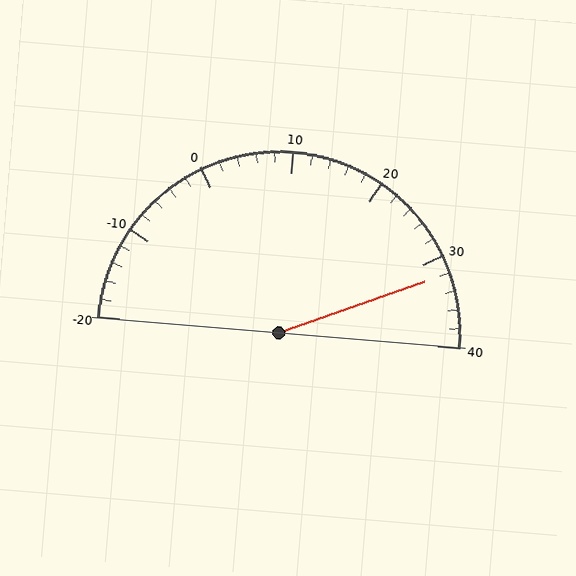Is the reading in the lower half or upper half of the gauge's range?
The reading is in the upper half of the range (-20 to 40).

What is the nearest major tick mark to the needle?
The nearest major tick mark is 30.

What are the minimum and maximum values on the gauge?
The gauge ranges from -20 to 40.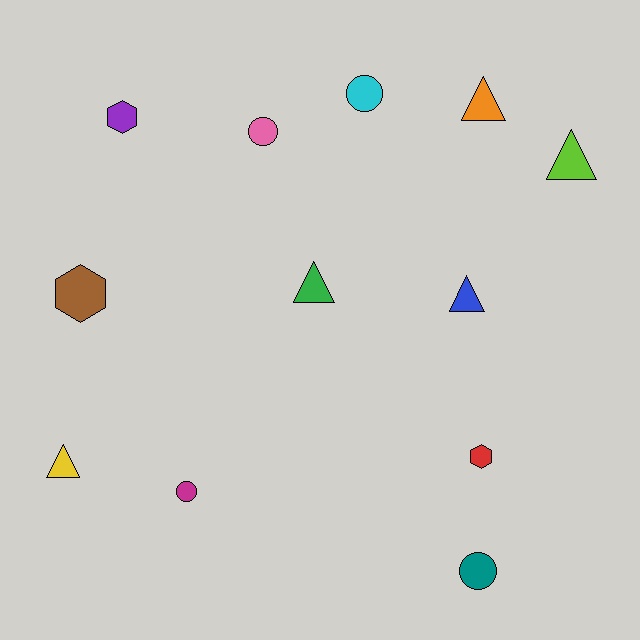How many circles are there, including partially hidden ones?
There are 4 circles.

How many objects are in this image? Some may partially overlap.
There are 12 objects.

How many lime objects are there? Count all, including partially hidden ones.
There is 1 lime object.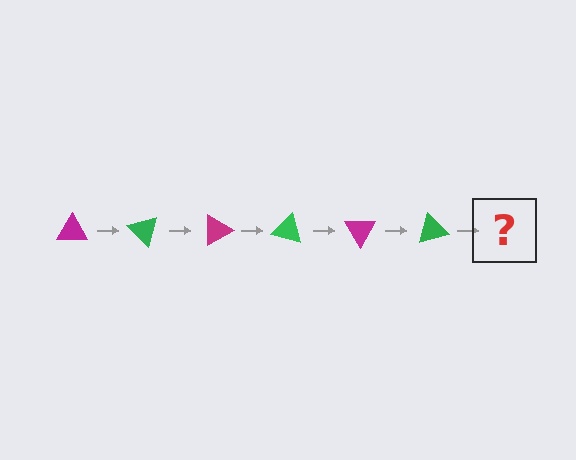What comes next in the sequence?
The next element should be a magenta triangle, rotated 270 degrees from the start.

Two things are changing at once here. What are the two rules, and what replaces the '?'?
The two rules are that it rotates 45 degrees each step and the color cycles through magenta and green. The '?' should be a magenta triangle, rotated 270 degrees from the start.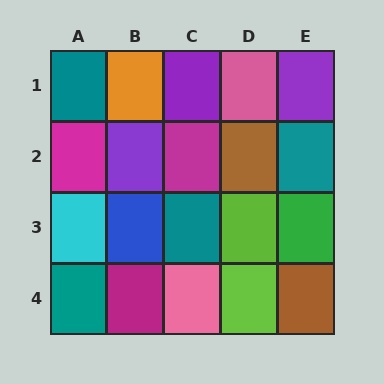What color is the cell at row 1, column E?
Purple.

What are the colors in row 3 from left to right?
Cyan, blue, teal, lime, green.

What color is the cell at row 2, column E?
Teal.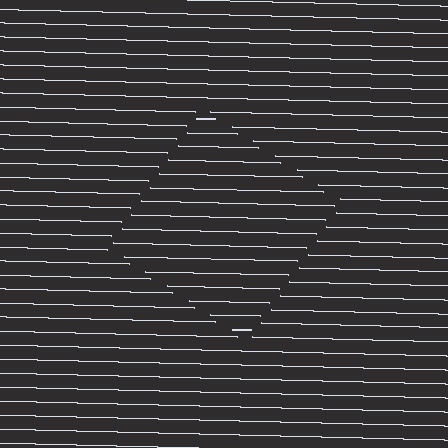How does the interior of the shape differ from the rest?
The interior of the shape contains the same grating, shifted by half a period — the contour is defined by the phase discontinuity where line-ends from the inner and outer gratings abut.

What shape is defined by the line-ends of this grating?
An illusory square. The interior of the shape contains the same grating, shifted by half a period — the contour is defined by the phase discontinuity where line-ends from the inner and outer gratings abut.